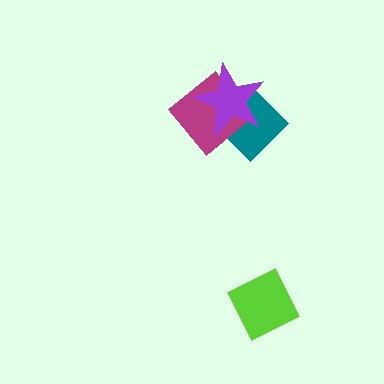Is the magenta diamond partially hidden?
Yes, it is partially covered by another shape.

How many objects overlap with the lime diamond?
0 objects overlap with the lime diamond.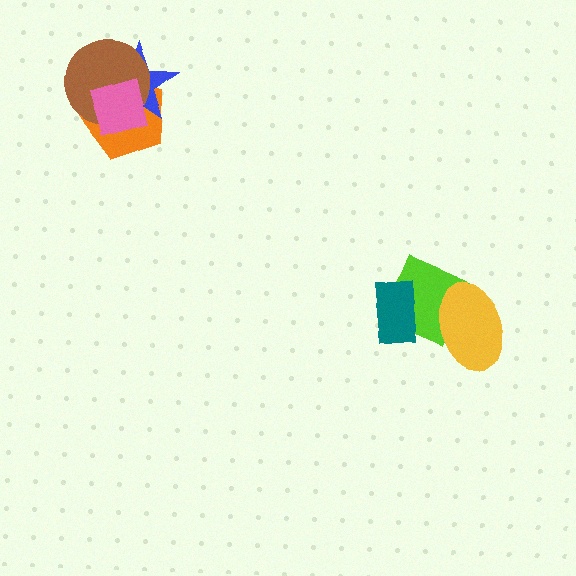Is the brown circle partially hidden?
Yes, it is partially covered by another shape.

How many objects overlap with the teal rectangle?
1 object overlaps with the teal rectangle.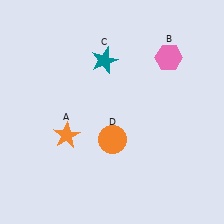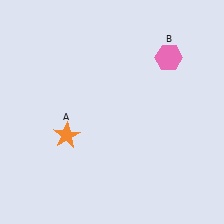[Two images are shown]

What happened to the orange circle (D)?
The orange circle (D) was removed in Image 2. It was in the bottom-right area of Image 1.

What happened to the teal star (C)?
The teal star (C) was removed in Image 2. It was in the top-left area of Image 1.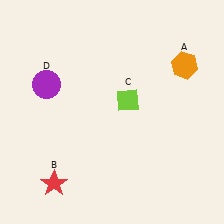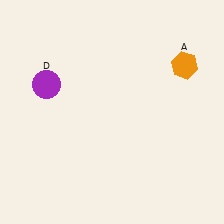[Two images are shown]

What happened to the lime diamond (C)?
The lime diamond (C) was removed in Image 2. It was in the top-right area of Image 1.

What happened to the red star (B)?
The red star (B) was removed in Image 2. It was in the bottom-left area of Image 1.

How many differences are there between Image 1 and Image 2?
There are 2 differences between the two images.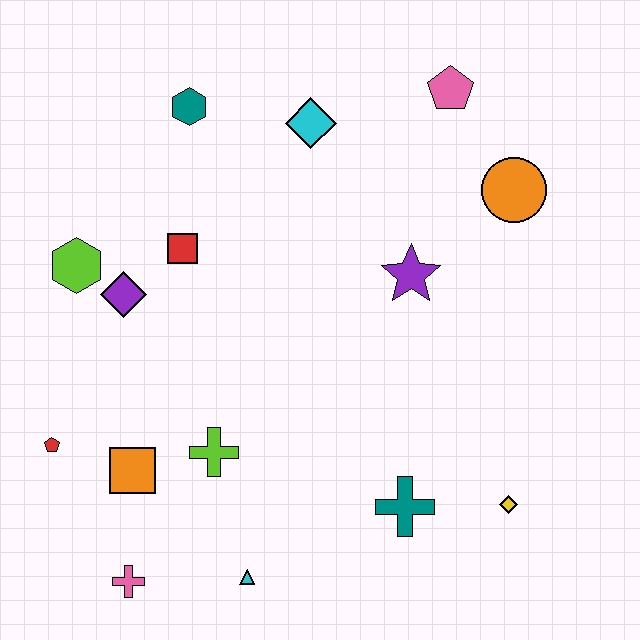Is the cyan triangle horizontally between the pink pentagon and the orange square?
Yes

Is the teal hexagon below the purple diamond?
No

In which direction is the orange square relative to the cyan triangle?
The orange square is to the left of the cyan triangle.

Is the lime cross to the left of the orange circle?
Yes